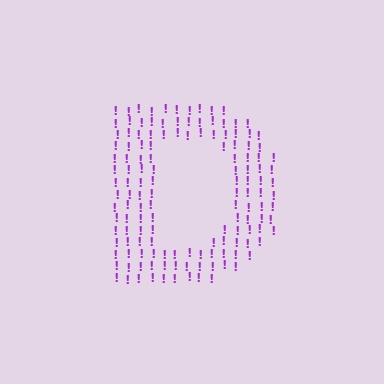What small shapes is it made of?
It is made of small exclamation marks.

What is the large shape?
The large shape is the letter D.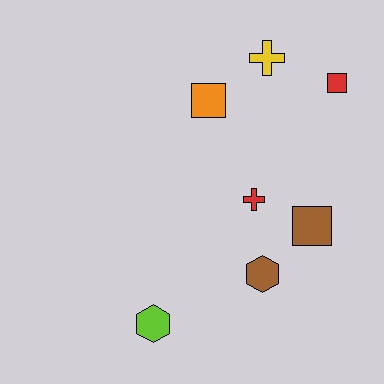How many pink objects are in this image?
There are no pink objects.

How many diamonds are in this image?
There are no diamonds.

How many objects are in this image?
There are 7 objects.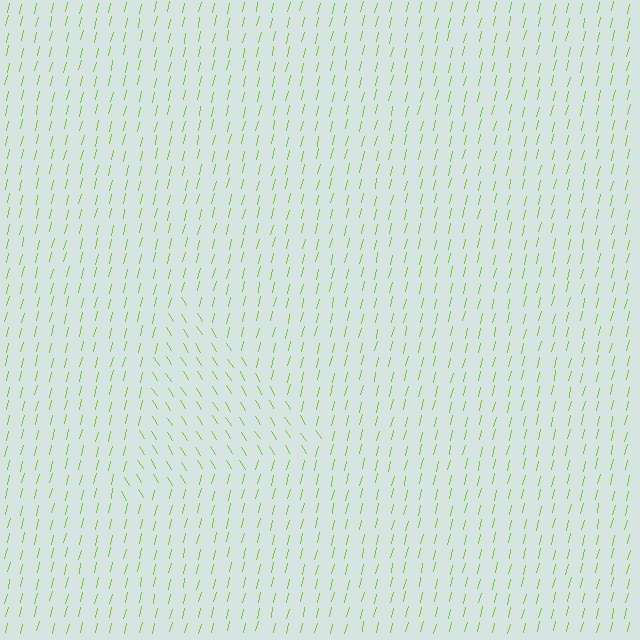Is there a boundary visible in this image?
Yes, there is a texture boundary formed by a change in line orientation.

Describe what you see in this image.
The image is filled with small lime line segments. A triangle region in the image has lines oriented differently from the surrounding lines, creating a visible texture boundary.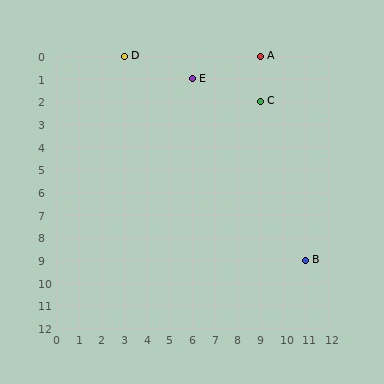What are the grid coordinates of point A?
Point A is at grid coordinates (9, 0).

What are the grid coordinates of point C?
Point C is at grid coordinates (9, 2).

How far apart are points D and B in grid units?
Points D and B are 8 columns and 9 rows apart (about 12.0 grid units diagonally).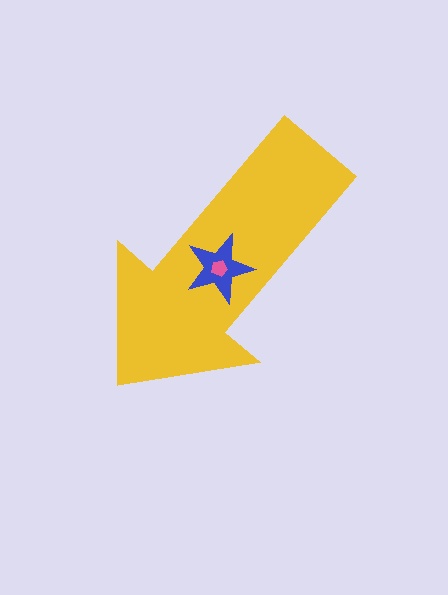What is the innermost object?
The pink pentagon.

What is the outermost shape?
The yellow arrow.